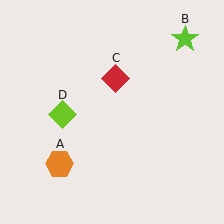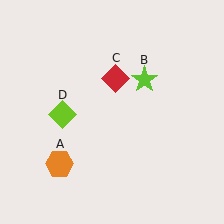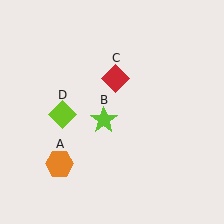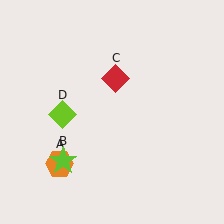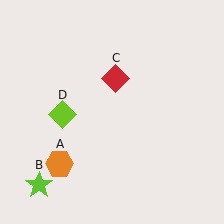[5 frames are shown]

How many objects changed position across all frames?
1 object changed position: lime star (object B).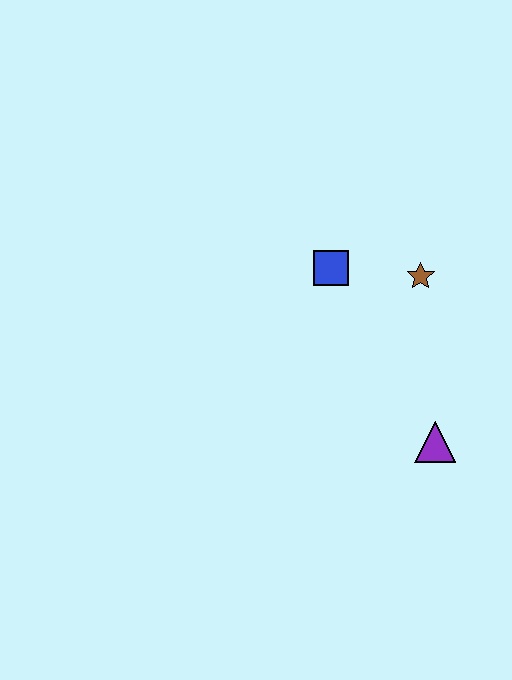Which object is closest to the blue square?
The brown star is closest to the blue square.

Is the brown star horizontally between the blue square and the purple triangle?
Yes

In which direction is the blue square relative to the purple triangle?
The blue square is above the purple triangle.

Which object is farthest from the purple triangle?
The blue square is farthest from the purple triangle.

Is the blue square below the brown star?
No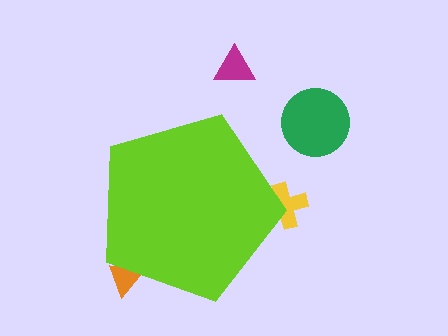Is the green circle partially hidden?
No, the green circle is fully visible.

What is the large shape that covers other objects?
A lime pentagon.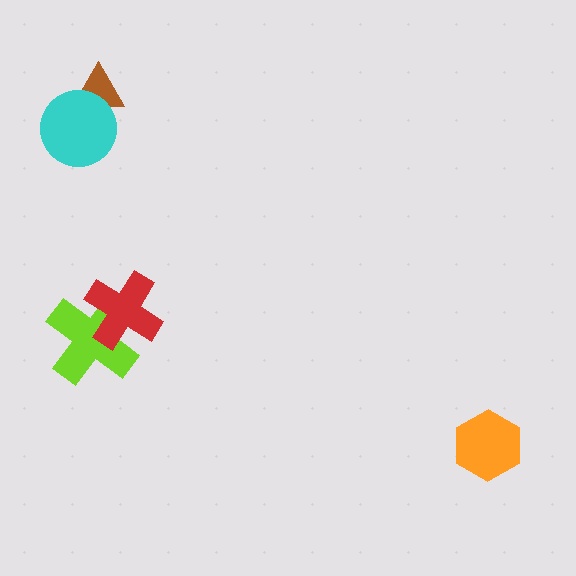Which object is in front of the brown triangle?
The cyan circle is in front of the brown triangle.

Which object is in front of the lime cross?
The red cross is in front of the lime cross.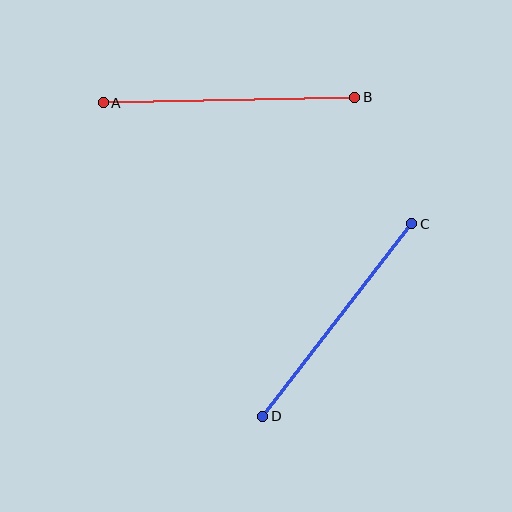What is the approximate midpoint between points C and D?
The midpoint is at approximately (337, 320) pixels.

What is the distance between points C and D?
The distance is approximately 243 pixels.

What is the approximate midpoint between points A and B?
The midpoint is at approximately (229, 100) pixels.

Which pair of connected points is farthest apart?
Points A and B are farthest apart.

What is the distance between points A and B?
The distance is approximately 252 pixels.